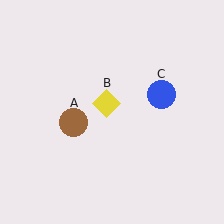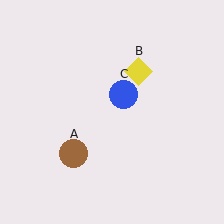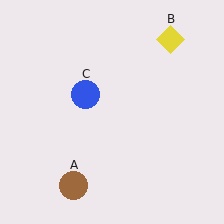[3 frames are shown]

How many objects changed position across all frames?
3 objects changed position: brown circle (object A), yellow diamond (object B), blue circle (object C).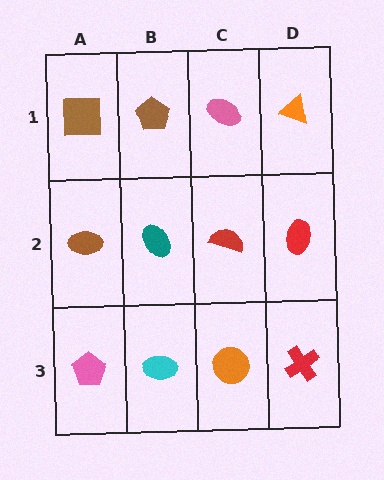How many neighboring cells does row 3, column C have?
3.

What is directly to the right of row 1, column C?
An orange triangle.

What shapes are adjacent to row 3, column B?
A teal ellipse (row 2, column B), a pink pentagon (row 3, column A), an orange circle (row 3, column C).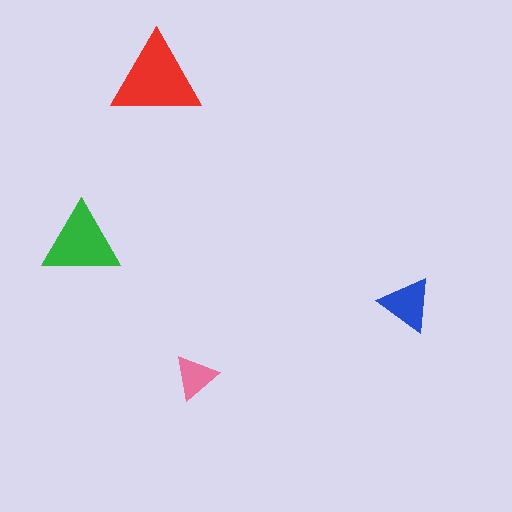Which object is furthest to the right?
The blue triangle is rightmost.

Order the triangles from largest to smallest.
the red one, the green one, the blue one, the pink one.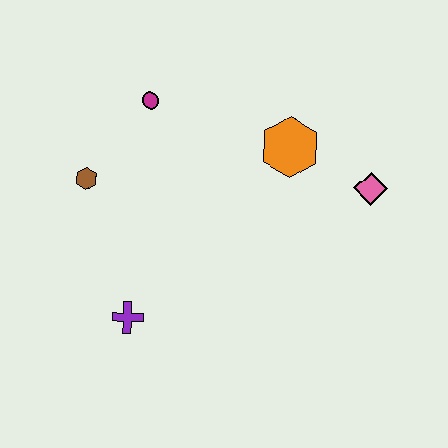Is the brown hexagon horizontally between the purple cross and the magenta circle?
No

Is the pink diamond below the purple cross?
No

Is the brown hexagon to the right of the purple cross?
No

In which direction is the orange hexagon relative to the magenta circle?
The orange hexagon is to the right of the magenta circle.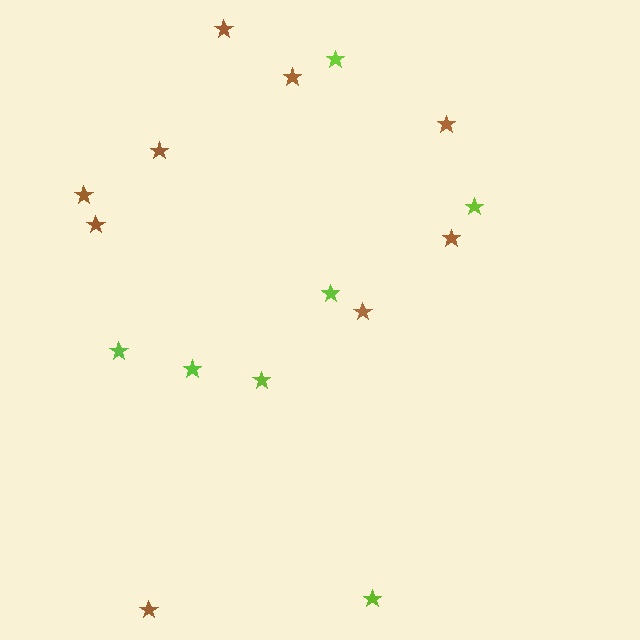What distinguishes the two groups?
There are 2 groups: one group of brown stars (9) and one group of lime stars (7).